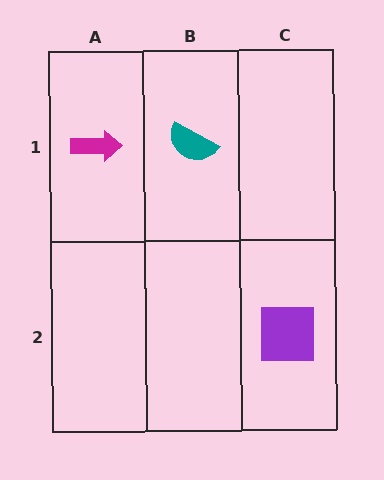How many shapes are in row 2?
1 shape.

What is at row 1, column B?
A teal semicircle.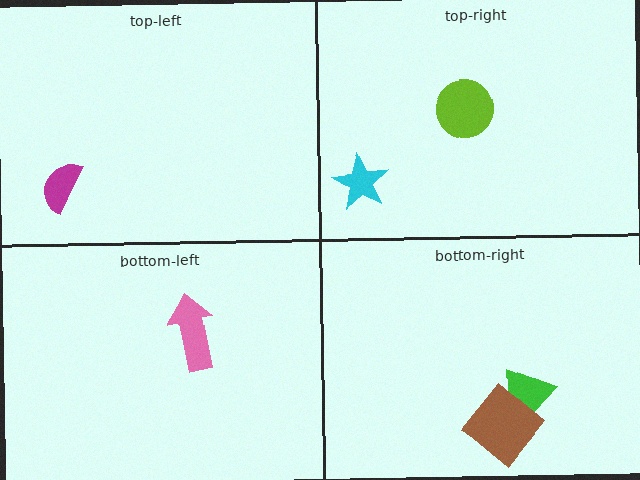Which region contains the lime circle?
The top-right region.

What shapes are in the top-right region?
The lime circle, the cyan star.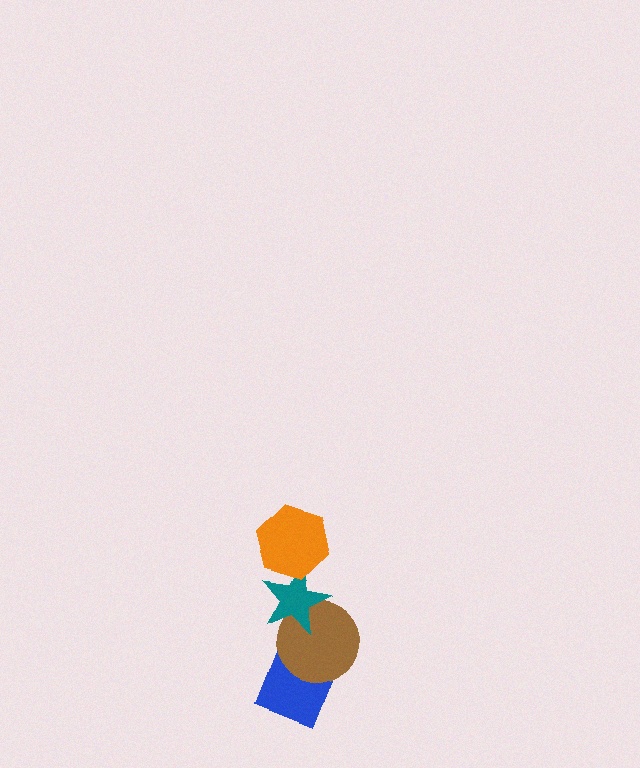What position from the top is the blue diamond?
The blue diamond is 4th from the top.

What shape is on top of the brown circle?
The teal star is on top of the brown circle.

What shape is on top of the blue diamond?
The brown circle is on top of the blue diamond.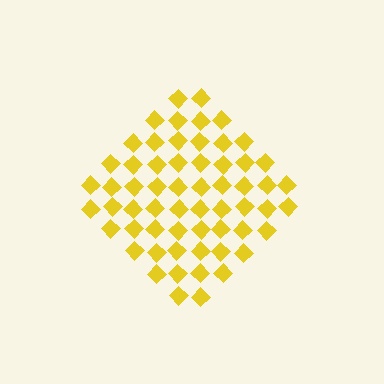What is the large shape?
The large shape is a diamond.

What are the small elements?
The small elements are diamonds.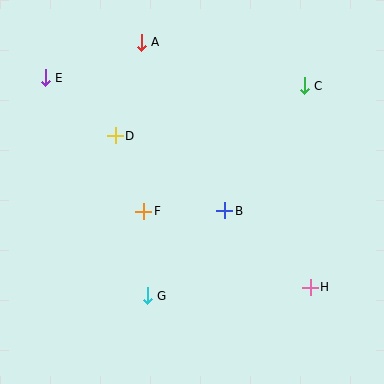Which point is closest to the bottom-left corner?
Point G is closest to the bottom-left corner.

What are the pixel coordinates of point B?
Point B is at (225, 211).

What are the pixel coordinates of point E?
Point E is at (45, 78).